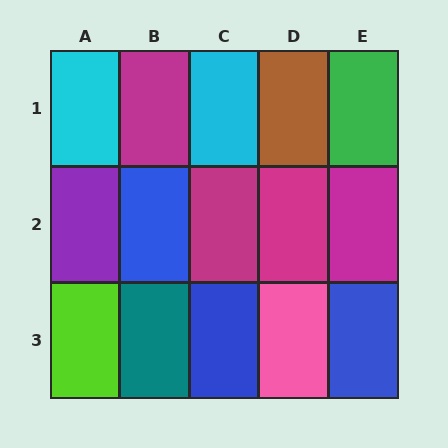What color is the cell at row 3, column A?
Lime.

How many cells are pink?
1 cell is pink.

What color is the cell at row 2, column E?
Magenta.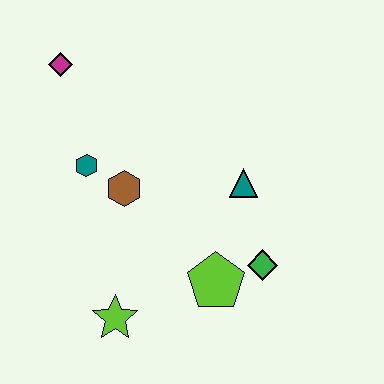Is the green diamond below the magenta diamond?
Yes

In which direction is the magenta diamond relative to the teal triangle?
The magenta diamond is to the left of the teal triangle.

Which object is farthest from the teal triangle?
The magenta diamond is farthest from the teal triangle.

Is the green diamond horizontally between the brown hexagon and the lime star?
No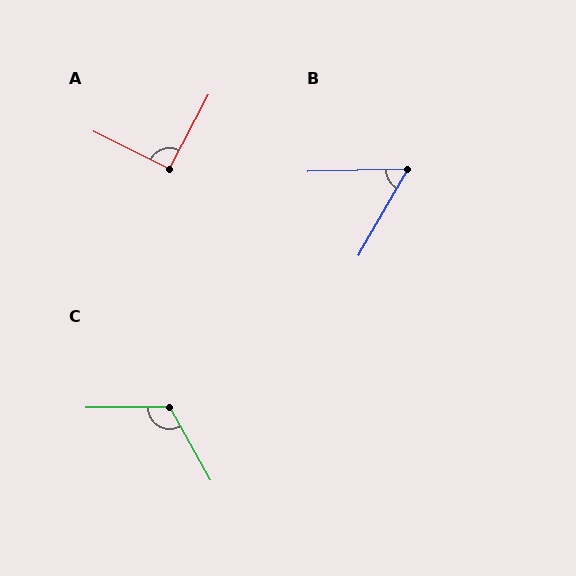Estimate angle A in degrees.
Approximately 91 degrees.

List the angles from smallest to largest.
B (59°), A (91°), C (119°).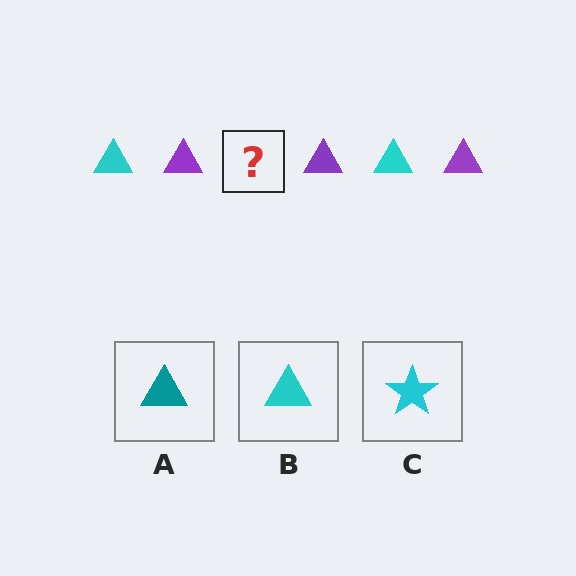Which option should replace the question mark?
Option B.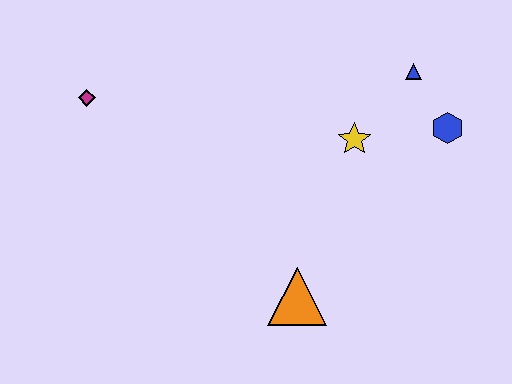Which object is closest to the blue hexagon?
The blue triangle is closest to the blue hexagon.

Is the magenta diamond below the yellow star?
No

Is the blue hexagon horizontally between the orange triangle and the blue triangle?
No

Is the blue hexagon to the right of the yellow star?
Yes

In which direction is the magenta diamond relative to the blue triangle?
The magenta diamond is to the left of the blue triangle.